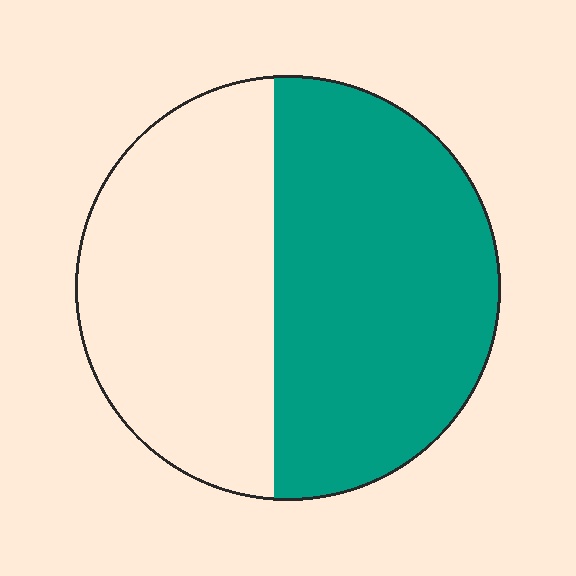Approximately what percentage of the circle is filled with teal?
Approximately 55%.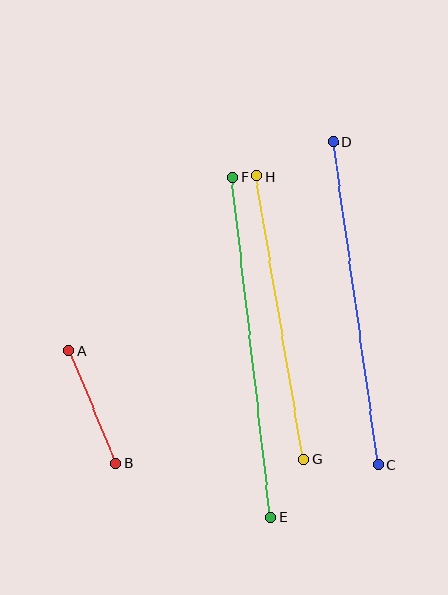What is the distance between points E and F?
The distance is approximately 342 pixels.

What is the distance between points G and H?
The distance is approximately 287 pixels.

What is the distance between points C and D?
The distance is approximately 326 pixels.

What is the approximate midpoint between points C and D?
The midpoint is at approximately (356, 303) pixels.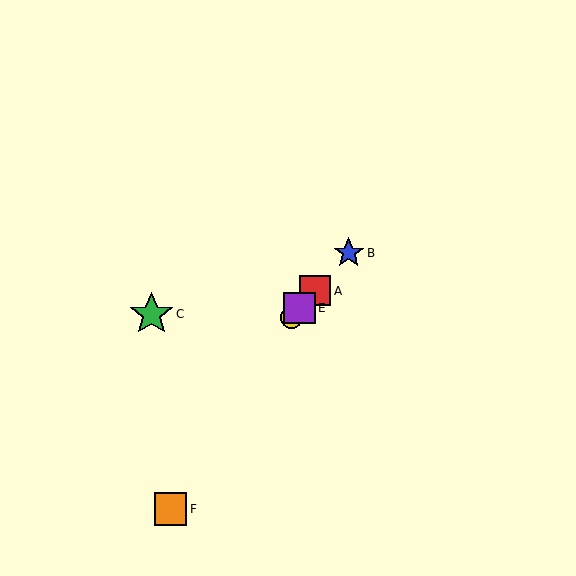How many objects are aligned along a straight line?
4 objects (A, B, D, E) are aligned along a straight line.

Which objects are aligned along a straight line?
Objects A, B, D, E are aligned along a straight line.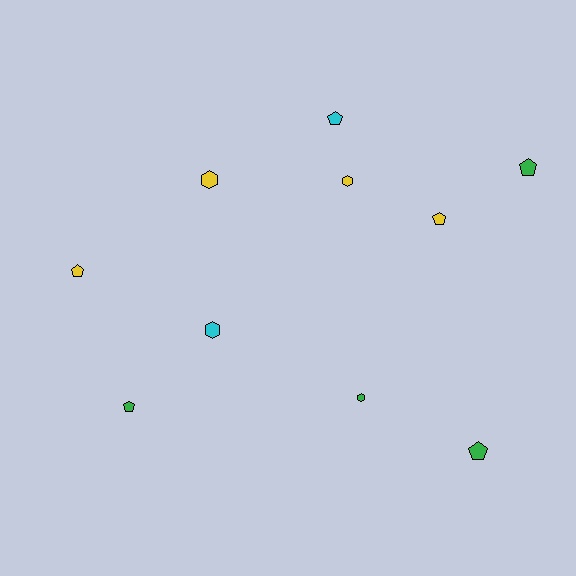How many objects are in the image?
There are 10 objects.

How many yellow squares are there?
There are no yellow squares.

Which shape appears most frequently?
Pentagon, with 6 objects.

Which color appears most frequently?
Green, with 4 objects.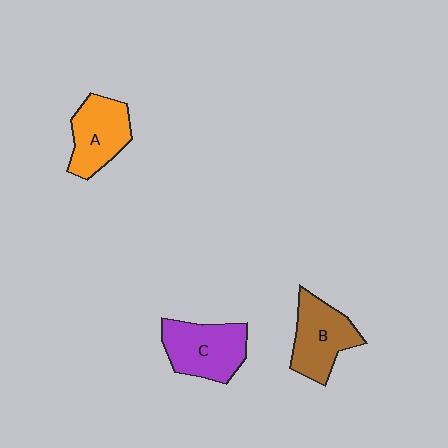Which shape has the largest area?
Shape C (purple).